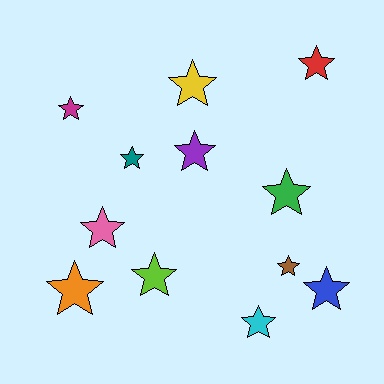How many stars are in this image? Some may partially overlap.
There are 12 stars.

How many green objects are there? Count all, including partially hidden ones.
There is 1 green object.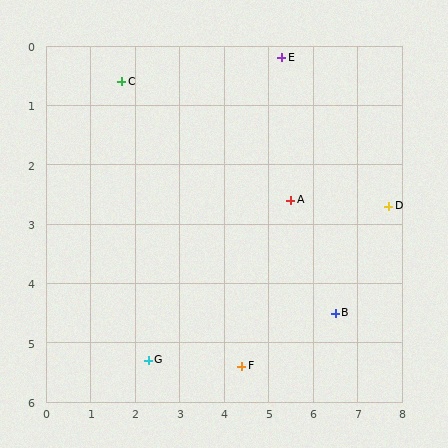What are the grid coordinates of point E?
Point E is at approximately (5.3, 0.2).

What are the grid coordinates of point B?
Point B is at approximately (6.5, 4.5).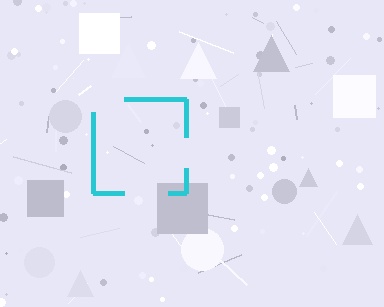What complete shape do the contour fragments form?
The contour fragments form a square.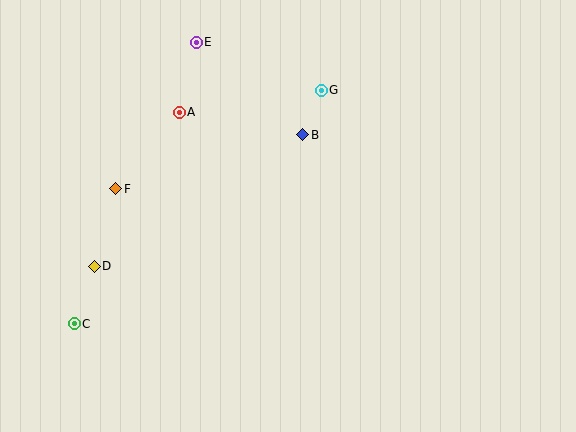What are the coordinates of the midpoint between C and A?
The midpoint between C and A is at (127, 218).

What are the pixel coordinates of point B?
Point B is at (303, 135).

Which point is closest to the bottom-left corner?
Point C is closest to the bottom-left corner.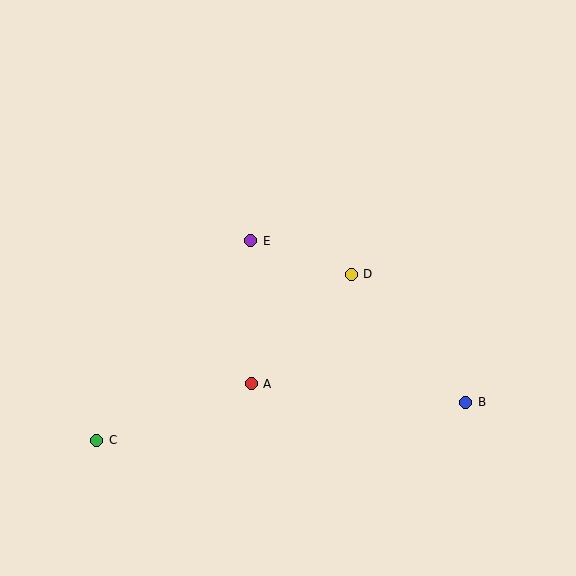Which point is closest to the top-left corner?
Point E is closest to the top-left corner.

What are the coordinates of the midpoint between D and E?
The midpoint between D and E is at (301, 257).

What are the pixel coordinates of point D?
Point D is at (351, 274).